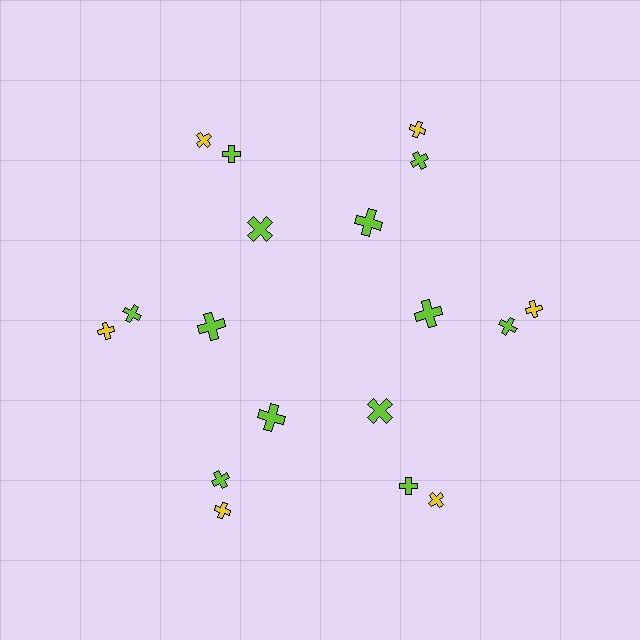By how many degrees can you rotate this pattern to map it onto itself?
The pattern maps onto itself every 60 degrees of rotation.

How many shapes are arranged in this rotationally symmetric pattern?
There are 18 shapes, arranged in 6 groups of 3.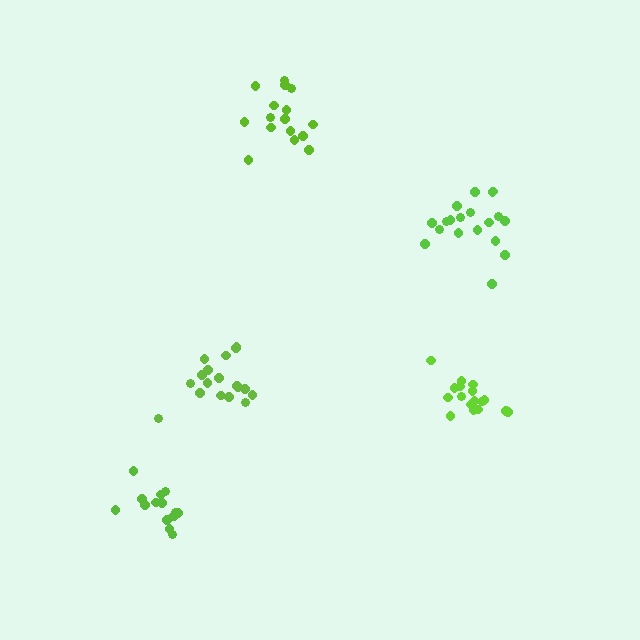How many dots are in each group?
Group 1: 18 dots, Group 2: 16 dots, Group 3: 17 dots, Group 4: 19 dots, Group 5: 14 dots (84 total).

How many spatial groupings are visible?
There are 5 spatial groupings.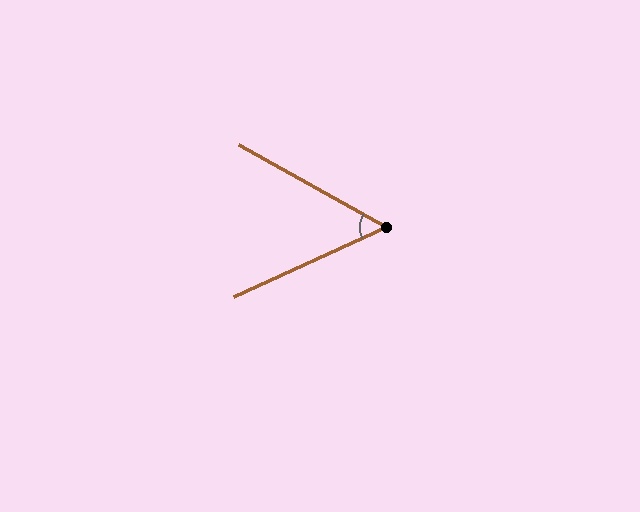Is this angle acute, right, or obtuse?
It is acute.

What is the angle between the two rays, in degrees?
Approximately 54 degrees.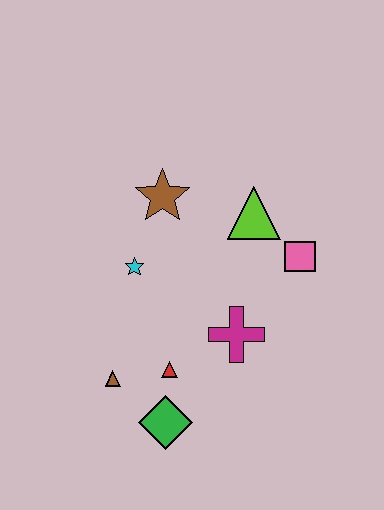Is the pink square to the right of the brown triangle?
Yes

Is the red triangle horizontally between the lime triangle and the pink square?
No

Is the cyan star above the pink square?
No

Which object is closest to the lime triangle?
The pink square is closest to the lime triangle.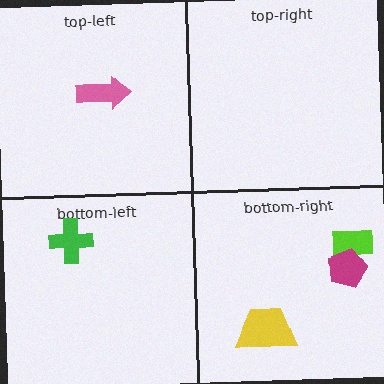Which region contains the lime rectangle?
The bottom-right region.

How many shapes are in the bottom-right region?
3.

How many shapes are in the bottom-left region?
1.